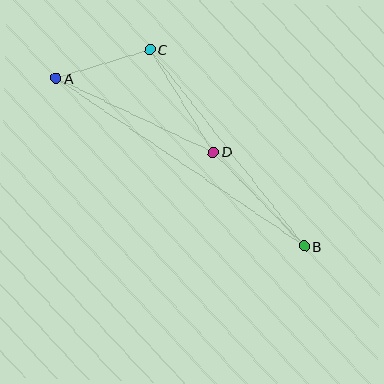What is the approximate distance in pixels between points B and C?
The distance between B and C is approximately 250 pixels.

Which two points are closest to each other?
Points A and C are closest to each other.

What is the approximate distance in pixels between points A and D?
The distance between A and D is approximately 174 pixels.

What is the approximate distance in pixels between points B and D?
The distance between B and D is approximately 131 pixels.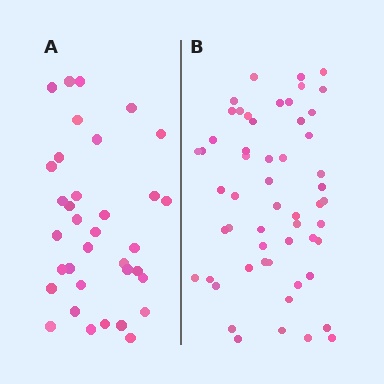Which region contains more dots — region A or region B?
Region B (the right region) has more dots.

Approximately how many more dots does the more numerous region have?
Region B has approximately 20 more dots than region A.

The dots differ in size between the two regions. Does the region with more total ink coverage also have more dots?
No. Region A has more total ink coverage because its dots are larger, but region B actually contains more individual dots. Total area can be misleading — the number of items is what matters here.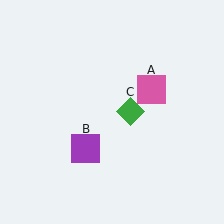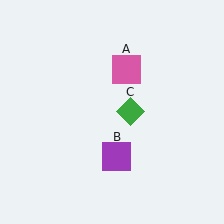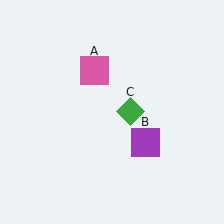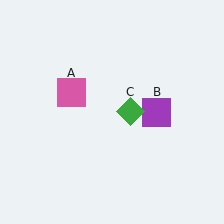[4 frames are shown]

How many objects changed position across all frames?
2 objects changed position: pink square (object A), purple square (object B).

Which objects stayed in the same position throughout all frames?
Green diamond (object C) remained stationary.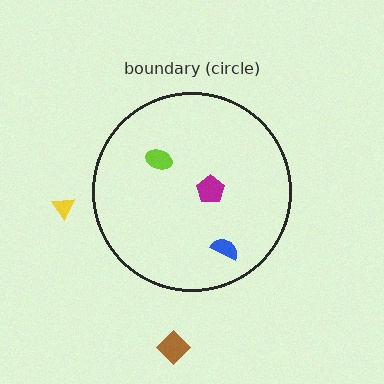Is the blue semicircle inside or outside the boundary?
Inside.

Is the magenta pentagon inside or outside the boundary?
Inside.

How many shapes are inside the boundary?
3 inside, 2 outside.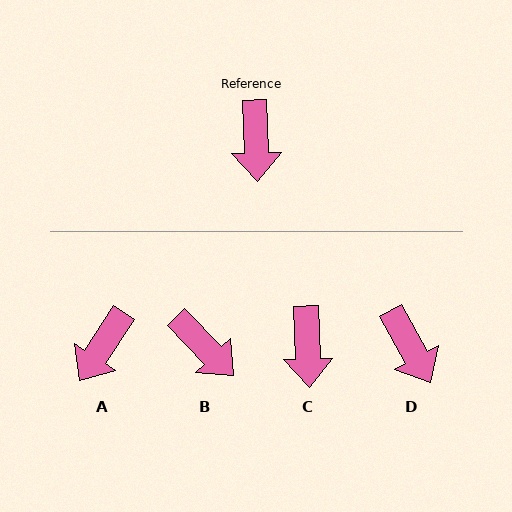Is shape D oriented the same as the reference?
No, it is off by about 27 degrees.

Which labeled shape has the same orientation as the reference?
C.